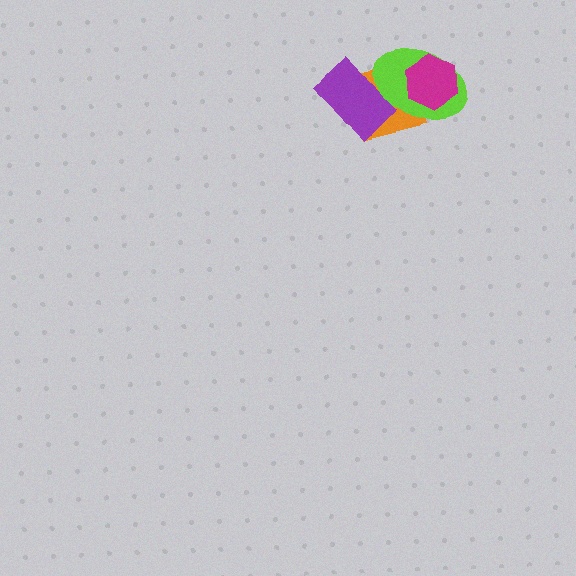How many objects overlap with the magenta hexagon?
2 objects overlap with the magenta hexagon.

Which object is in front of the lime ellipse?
The magenta hexagon is in front of the lime ellipse.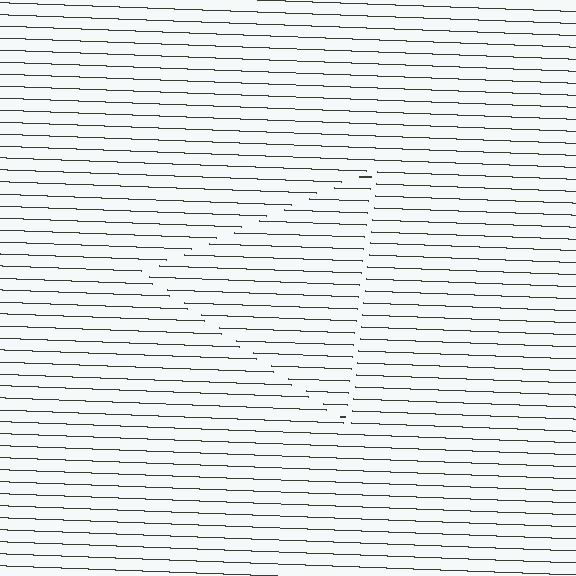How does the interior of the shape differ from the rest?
The interior of the shape contains the same grating, shifted by half a period — the contour is defined by the phase discontinuity where line-ends from the inner and outer gratings abut.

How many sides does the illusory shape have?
3 sides — the line-ends trace a triangle.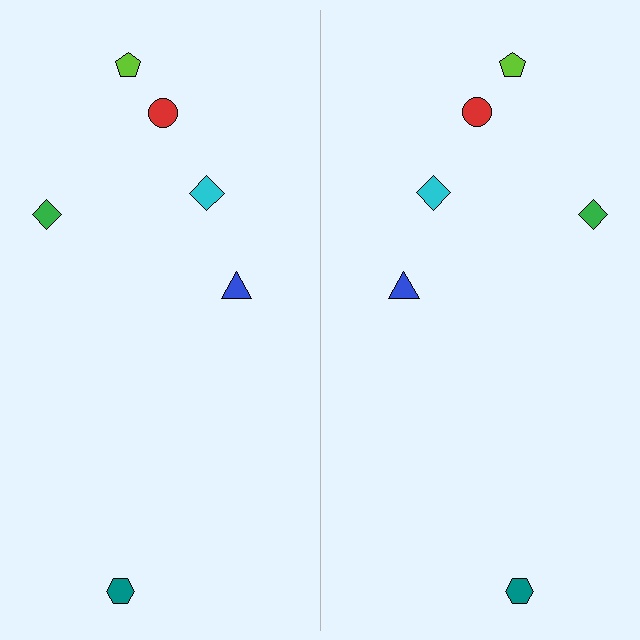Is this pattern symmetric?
Yes, this pattern has bilateral (reflection) symmetry.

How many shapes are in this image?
There are 12 shapes in this image.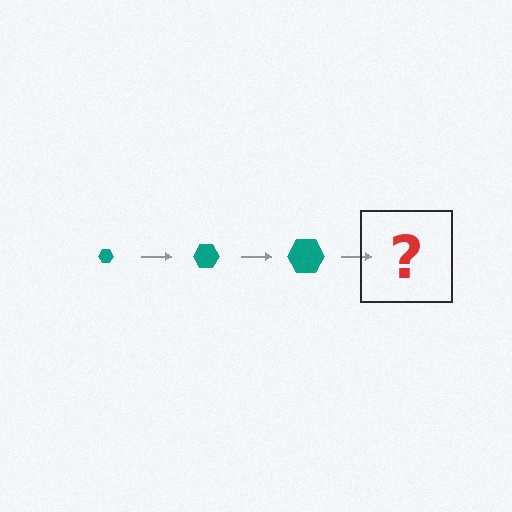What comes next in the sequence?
The next element should be a teal hexagon, larger than the previous one.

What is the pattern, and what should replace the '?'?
The pattern is that the hexagon gets progressively larger each step. The '?' should be a teal hexagon, larger than the previous one.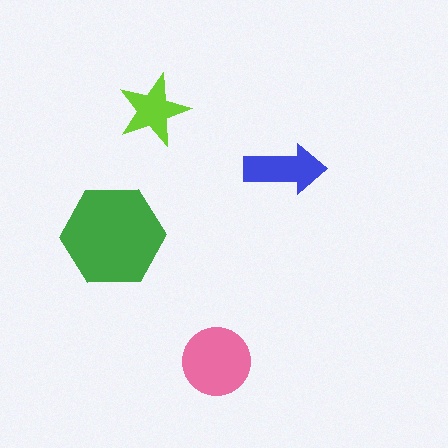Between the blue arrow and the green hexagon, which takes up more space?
The green hexagon.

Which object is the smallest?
The lime star.